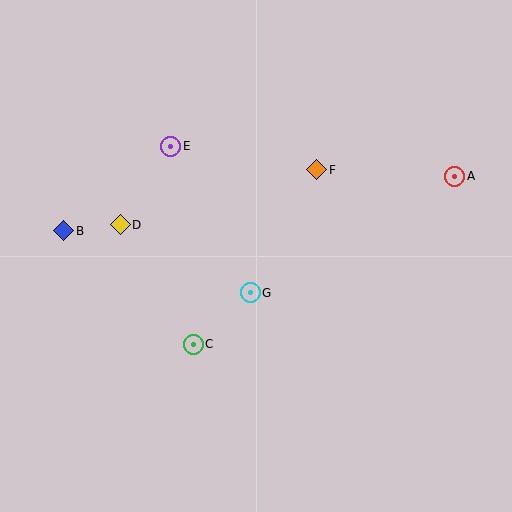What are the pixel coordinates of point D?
Point D is at (120, 225).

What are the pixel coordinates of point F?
Point F is at (316, 170).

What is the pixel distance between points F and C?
The distance between F and C is 214 pixels.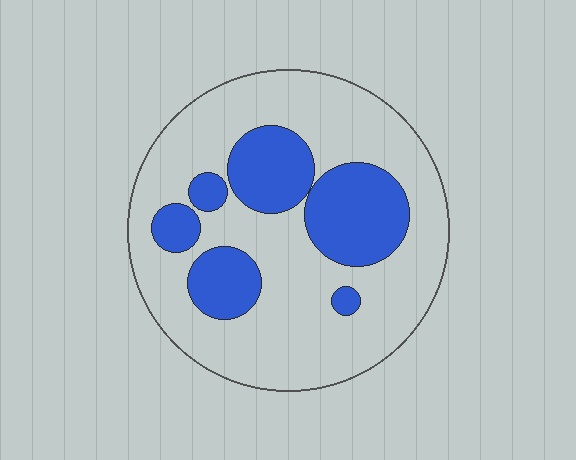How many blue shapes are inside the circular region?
6.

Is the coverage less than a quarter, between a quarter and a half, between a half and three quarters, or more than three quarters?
Between a quarter and a half.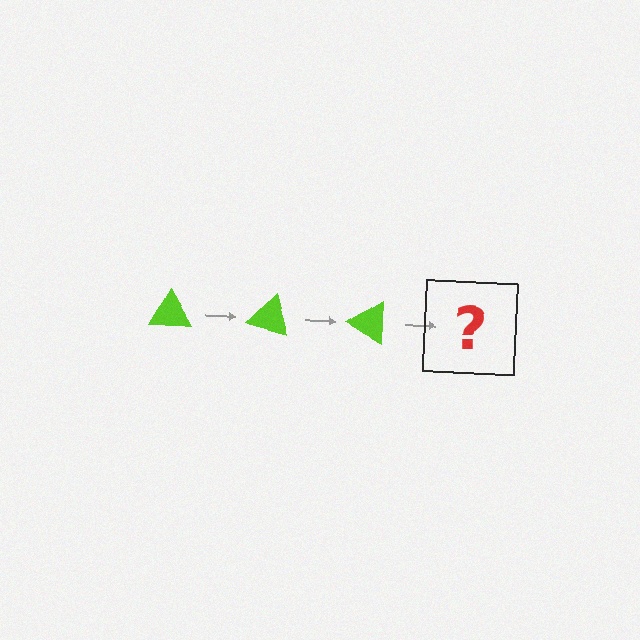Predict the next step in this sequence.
The next step is a lime triangle rotated 45 degrees.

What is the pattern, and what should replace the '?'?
The pattern is that the triangle rotates 15 degrees each step. The '?' should be a lime triangle rotated 45 degrees.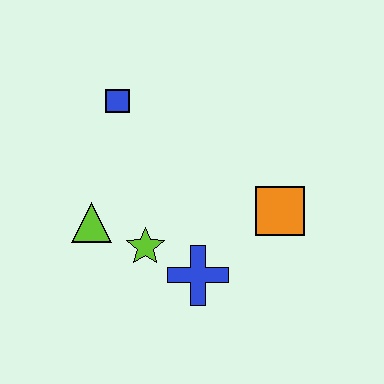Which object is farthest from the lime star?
The blue square is farthest from the lime star.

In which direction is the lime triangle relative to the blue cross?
The lime triangle is to the left of the blue cross.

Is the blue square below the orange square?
No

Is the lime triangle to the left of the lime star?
Yes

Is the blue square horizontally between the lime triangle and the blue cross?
Yes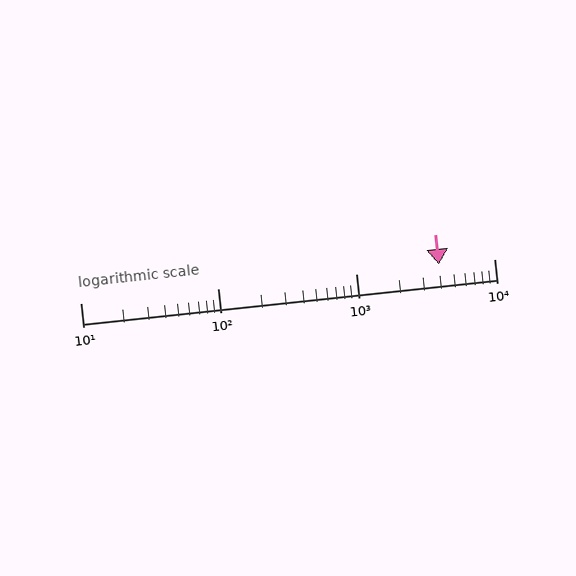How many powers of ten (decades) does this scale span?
The scale spans 3 decades, from 10 to 10000.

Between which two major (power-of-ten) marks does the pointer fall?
The pointer is between 1000 and 10000.